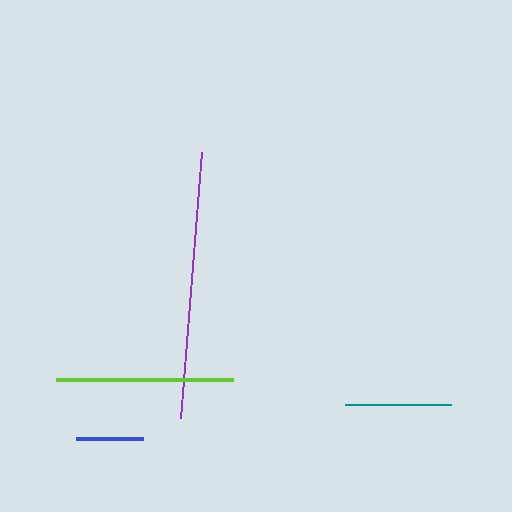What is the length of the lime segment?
The lime segment is approximately 177 pixels long.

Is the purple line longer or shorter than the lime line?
The purple line is longer than the lime line.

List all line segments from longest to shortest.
From longest to shortest: purple, lime, teal, blue.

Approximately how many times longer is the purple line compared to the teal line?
The purple line is approximately 2.5 times the length of the teal line.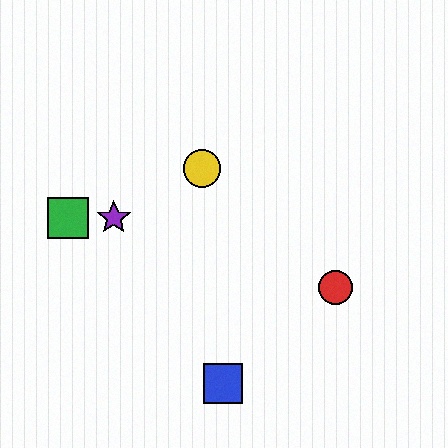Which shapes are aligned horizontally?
The green square, the purple star are aligned horizontally.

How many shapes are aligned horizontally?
2 shapes (the green square, the purple star) are aligned horizontally.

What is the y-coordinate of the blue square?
The blue square is at y≈384.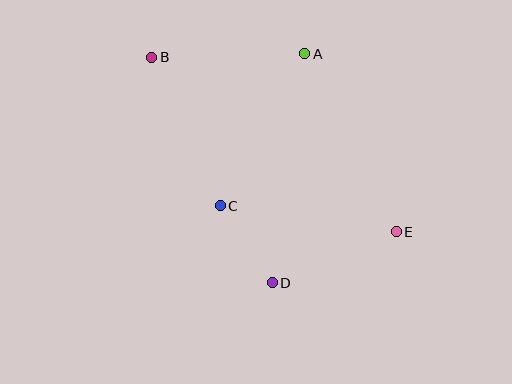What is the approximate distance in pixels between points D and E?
The distance between D and E is approximately 134 pixels.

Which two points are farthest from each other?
Points B and E are farthest from each other.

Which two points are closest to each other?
Points C and D are closest to each other.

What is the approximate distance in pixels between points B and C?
The distance between B and C is approximately 164 pixels.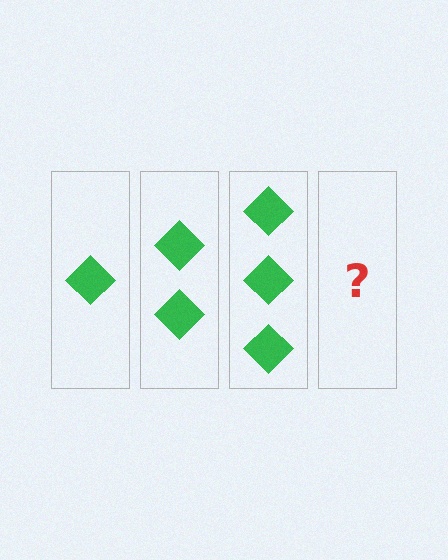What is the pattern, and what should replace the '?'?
The pattern is that each step adds one more diamond. The '?' should be 4 diamonds.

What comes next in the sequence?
The next element should be 4 diamonds.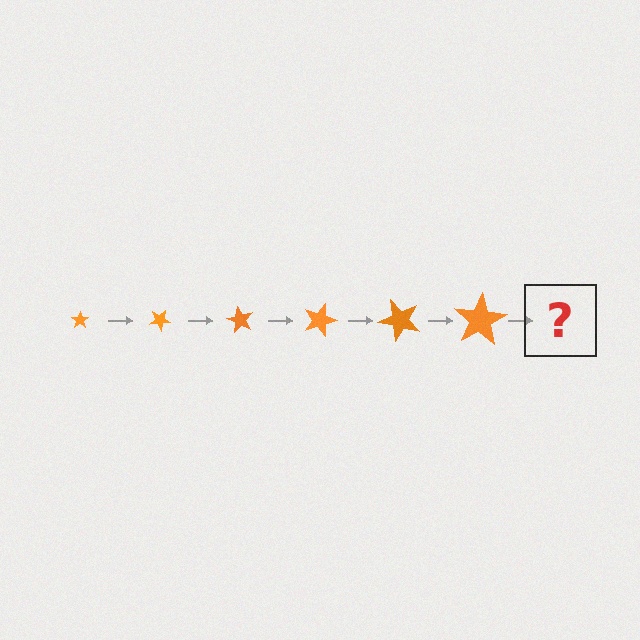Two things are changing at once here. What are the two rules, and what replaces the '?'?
The two rules are that the star grows larger each step and it rotates 30 degrees each step. The '?' should be a star, larger than the previous one and rotated 180 degrees from the start.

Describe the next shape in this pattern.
It should be a star, larger than the previous one and rotated 180 degrees from the start.